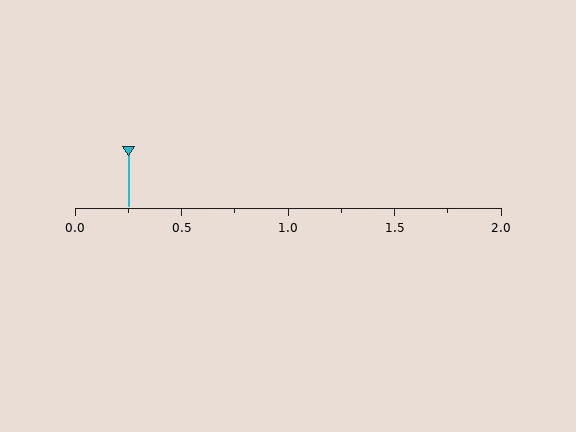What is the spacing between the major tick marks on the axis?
The major ticks are spaced 0.5 apart.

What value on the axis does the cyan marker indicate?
The marker indicates approximately 0.25.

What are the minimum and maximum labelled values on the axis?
The axis runs from 0.0 to 2.0.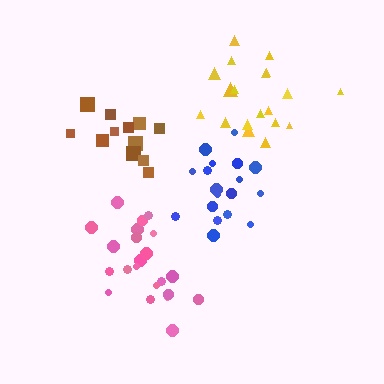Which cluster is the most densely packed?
Blue.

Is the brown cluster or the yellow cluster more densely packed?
Brown.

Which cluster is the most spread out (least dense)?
Yellow.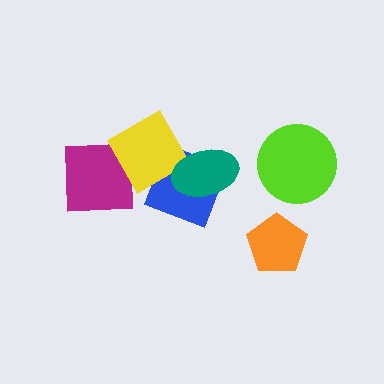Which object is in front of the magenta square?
The yellow diamond is in front of the magenta square.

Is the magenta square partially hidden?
Yes, it is partially covered by another shape.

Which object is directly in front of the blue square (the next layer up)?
The yellow diamond is directly in front of the blue square.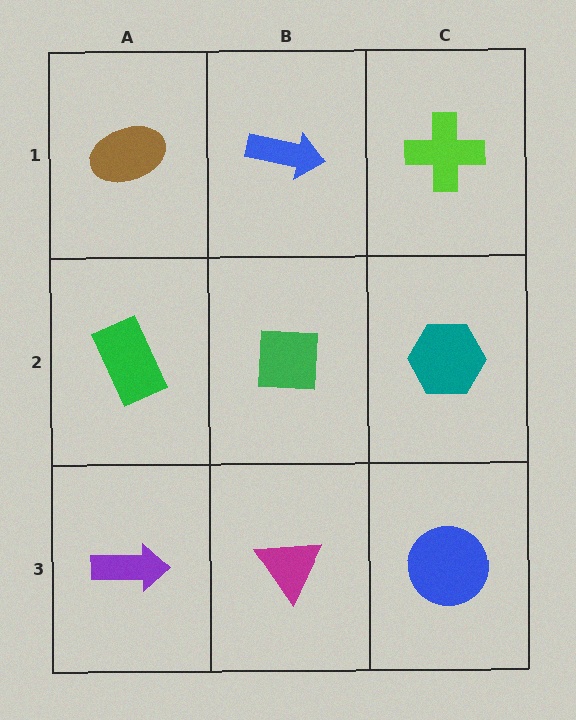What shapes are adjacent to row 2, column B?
A blue arrow (row 1, column B), a magenta triangle (row 3, column B), a green rectangle (row 2, column A), a teal hexagon (row 2, column C).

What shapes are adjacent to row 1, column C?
A teal hexagon (row 2, column C), a blue arrow (row 1, column B).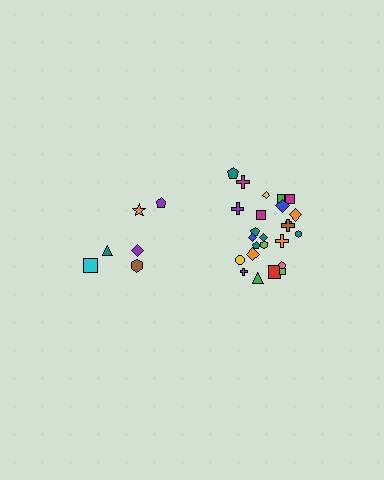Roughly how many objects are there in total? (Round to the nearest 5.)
Roughly 30 objects in total.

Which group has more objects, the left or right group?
The right group.